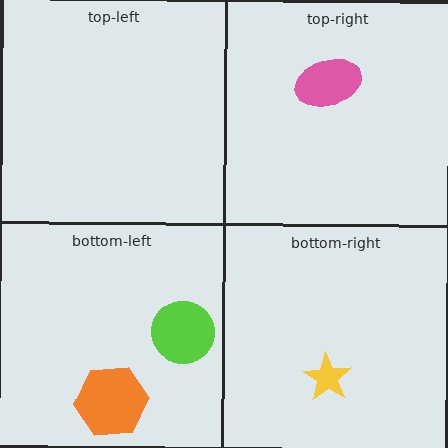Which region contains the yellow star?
The bottom-right region.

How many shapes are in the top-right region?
1.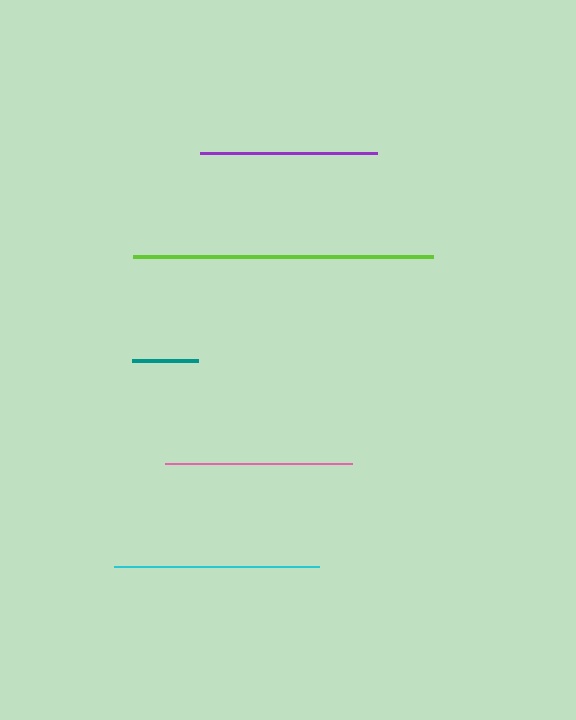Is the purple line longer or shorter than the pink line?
The pink line is longer than the purple line.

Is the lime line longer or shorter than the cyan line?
The lime line is longer than the cyan line.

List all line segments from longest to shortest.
From longest to shortest: lime, cyan, pink, purple, teal.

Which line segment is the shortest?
The teal line is the shortest at approximately 66 pixels.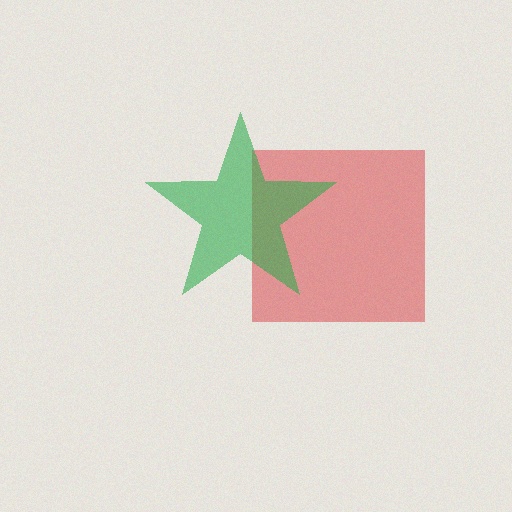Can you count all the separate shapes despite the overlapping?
Yes, there are 2 separate shapes.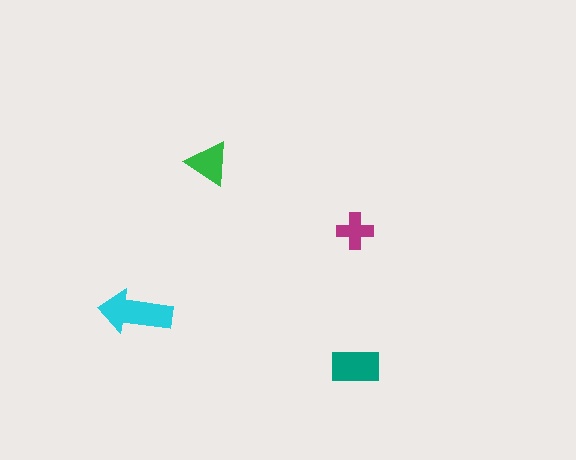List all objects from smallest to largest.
The magenta cross, the green triangle, the teal rectangle, the cyan arrow.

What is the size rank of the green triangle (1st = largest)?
3rd.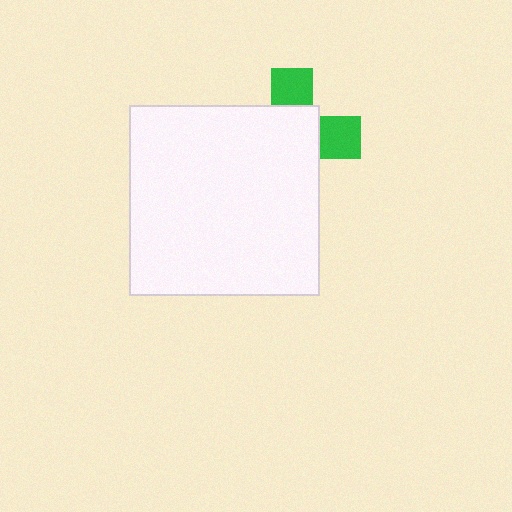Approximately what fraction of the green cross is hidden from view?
Roughly 66% of the green cross is hidden behind the white square.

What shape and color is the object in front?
The object in front is a white square.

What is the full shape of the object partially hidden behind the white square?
The partially hidden object is a green cross.